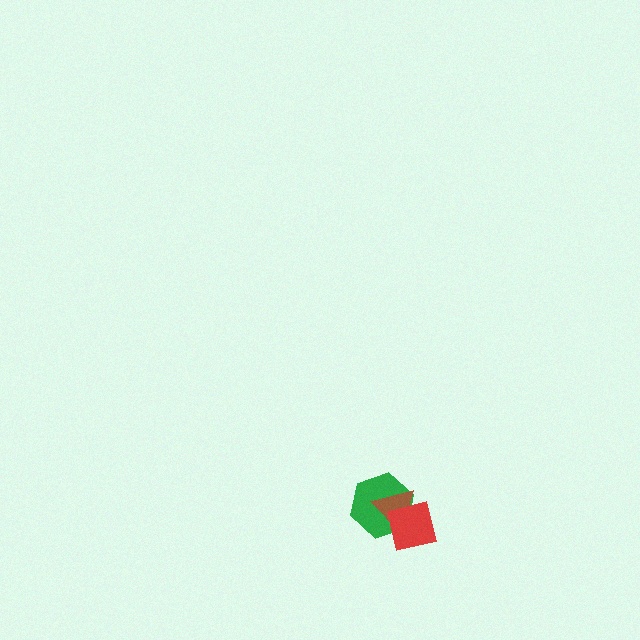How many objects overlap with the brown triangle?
2 objects overlap with the brown triangle.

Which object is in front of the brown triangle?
The red square is in front of the brown triangle.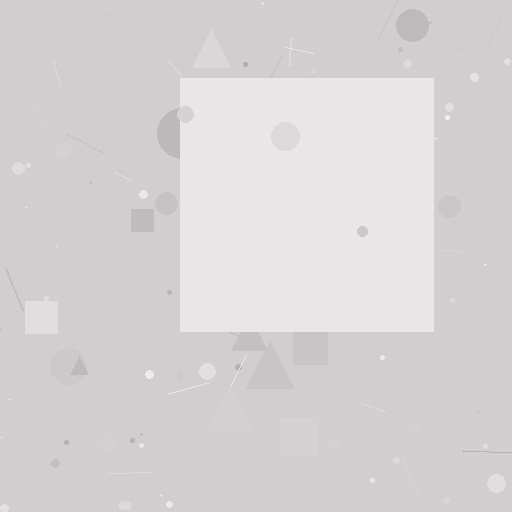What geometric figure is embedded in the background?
A square is embedded in the background.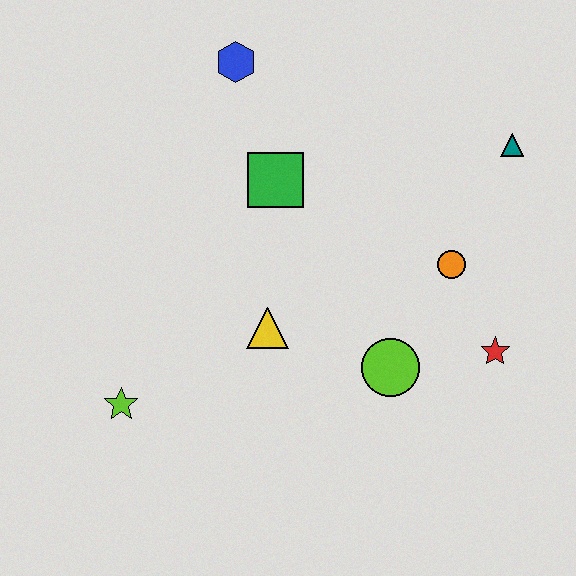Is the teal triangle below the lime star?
No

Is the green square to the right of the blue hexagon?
Yes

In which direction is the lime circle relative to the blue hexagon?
The lime circle is below the blue hexagon.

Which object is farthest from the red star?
The blue hexagon is farthest from the red star.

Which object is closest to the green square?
The blue hexagon is closest to the green square.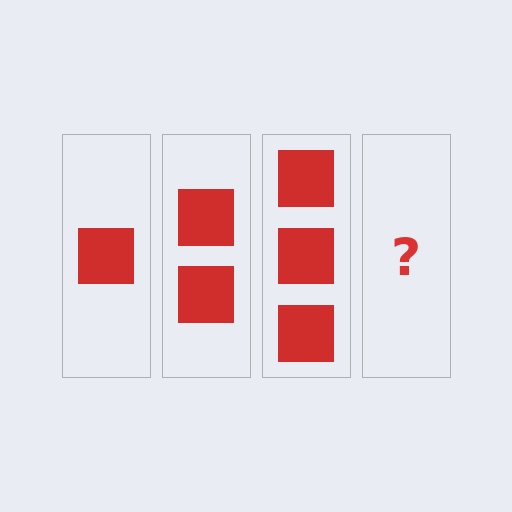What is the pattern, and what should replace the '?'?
The pattern is that each step adds one more square. The '?' should be 4 squares.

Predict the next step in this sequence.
The next step is 4 squares.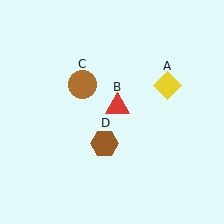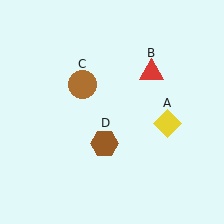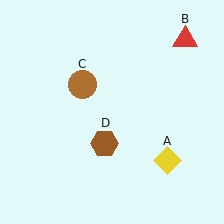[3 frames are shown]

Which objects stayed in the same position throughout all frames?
Brown circle (object C) and brown hexagon (object D) remained stationary.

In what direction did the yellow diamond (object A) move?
The yellow diamond (object A) moved down.